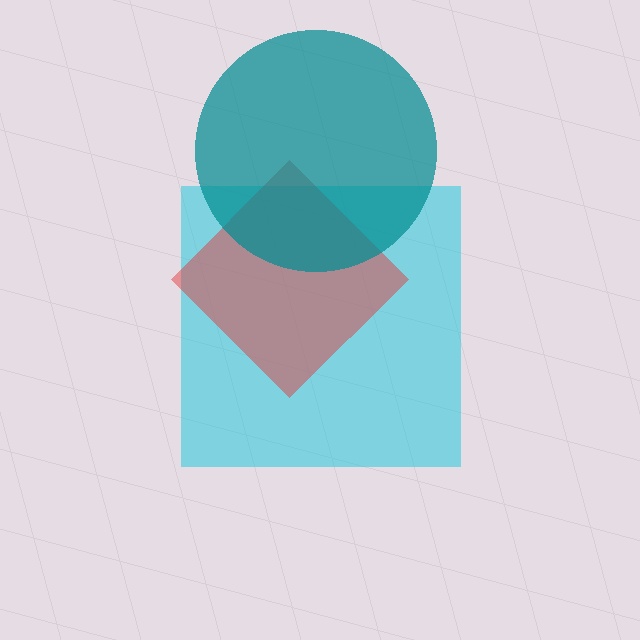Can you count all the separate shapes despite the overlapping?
Yes, there are 3 separate shapes.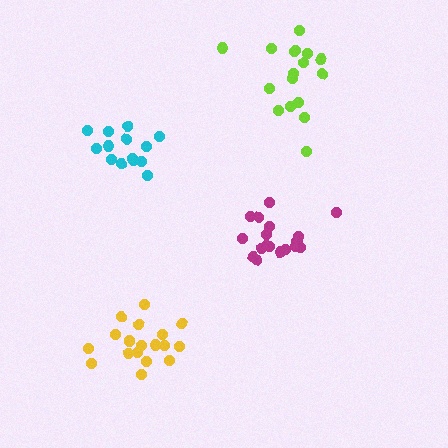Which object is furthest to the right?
The lime cluster is rightmost.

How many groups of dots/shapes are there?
There are 4 groups.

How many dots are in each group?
Group 1: 19 dots, Group 2: 18 dots, Group 3: 17 dots, Group 4: 14 dots (68 total).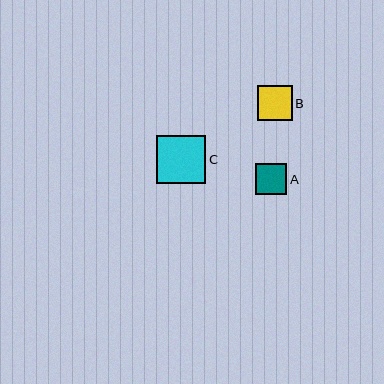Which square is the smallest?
Square A is the smallest with a size of approximately 31 pixels.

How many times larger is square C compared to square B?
Square C is approximately 1.4 times the size of square B.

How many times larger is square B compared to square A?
Square B is approximately 1.1 times the size of square A.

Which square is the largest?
Square C is the largest with a size of approximately 49 pixels.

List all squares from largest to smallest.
From largest to smallest: C, B, A.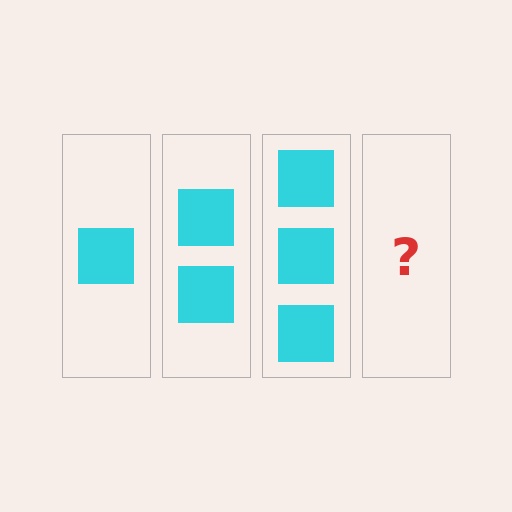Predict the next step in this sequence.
The next step is 4 squares.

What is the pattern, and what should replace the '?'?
The pattern is that each step adds one more square. The '?' should be 4 squares.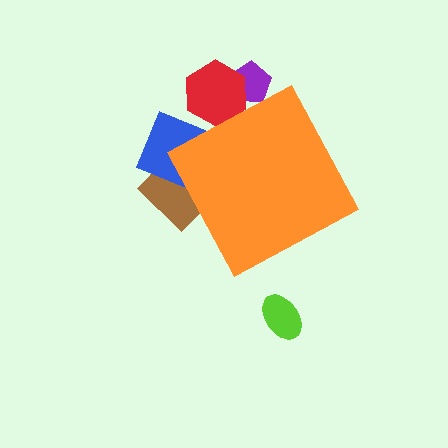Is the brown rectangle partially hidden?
Yes, the brown rectangle is partially hidden behind the orange diamond.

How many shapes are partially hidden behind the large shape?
4 shapes are partially hidden.